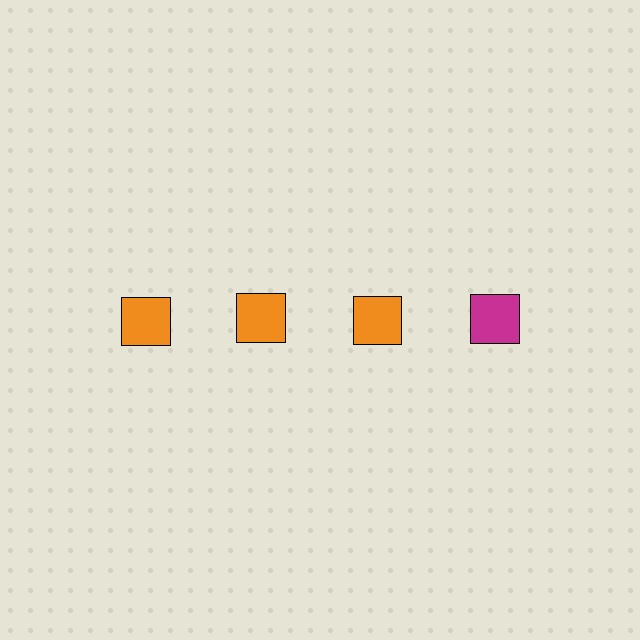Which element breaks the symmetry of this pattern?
The magenta square in the top row, second from right column breaks the symmetry. All other shapes are orange squares.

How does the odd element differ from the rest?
It has a different color: magenta instead of orange.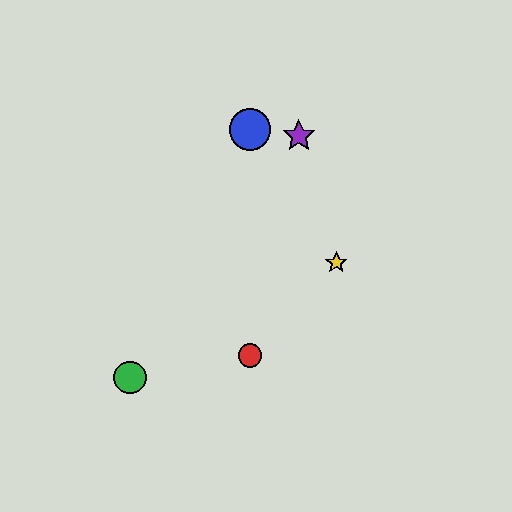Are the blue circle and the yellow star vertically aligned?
No, the blue circle is at x≈250 and the yellow star is at x≈336.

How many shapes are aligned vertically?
2 shapes (the red circle, the blue circle) are aligned vertically.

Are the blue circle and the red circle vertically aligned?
Yes, both are at x≈250.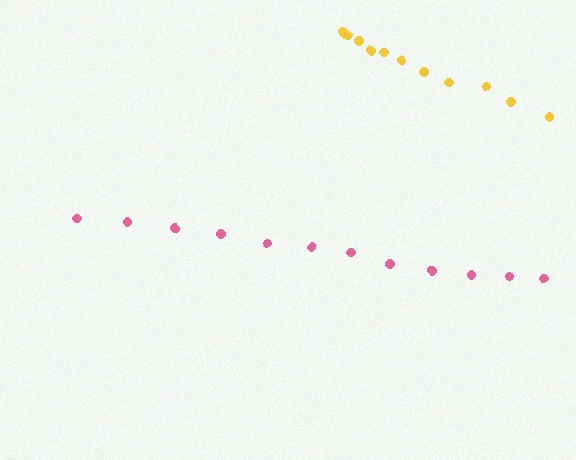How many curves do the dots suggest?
There are 2 distinct paths.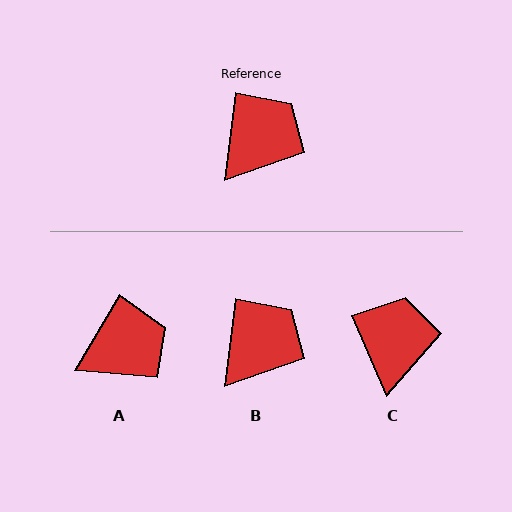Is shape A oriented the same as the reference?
No, it is off by about 24 degrees.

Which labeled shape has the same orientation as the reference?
B.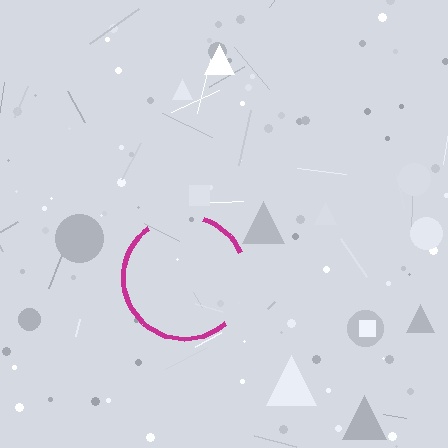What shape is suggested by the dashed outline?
The dashed outline suggests a circle.